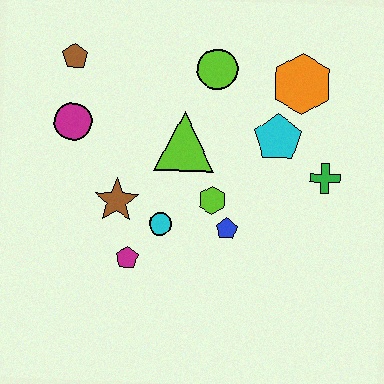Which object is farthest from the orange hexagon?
The magenta pentagon is farthest from the orange hexagon.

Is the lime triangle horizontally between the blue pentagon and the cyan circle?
Yes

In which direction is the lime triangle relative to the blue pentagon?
The lime triangle is above the blue pentagon.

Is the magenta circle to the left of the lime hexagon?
Yes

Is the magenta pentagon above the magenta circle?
No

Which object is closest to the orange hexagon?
The cyan pentagon is closest to the orange hexagon.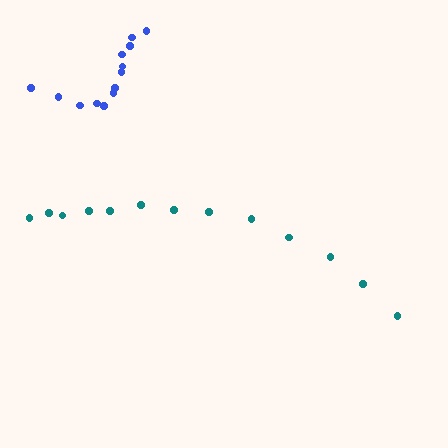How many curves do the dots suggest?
There are 2 distinct paths.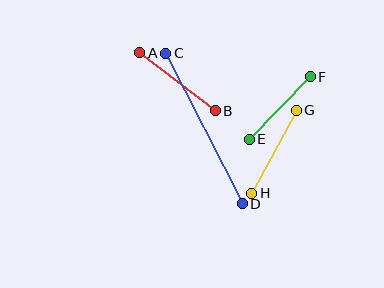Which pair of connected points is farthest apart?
Points C and D are farthest apart.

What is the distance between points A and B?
The distance is approximately 95 pixels.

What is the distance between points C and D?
The distance is approximately 169 pixels.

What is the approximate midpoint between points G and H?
The midpoint is at approximately (274, 152) pixels.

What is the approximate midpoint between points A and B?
The midpoint is at approximately (178, 82) pixels.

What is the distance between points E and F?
The distance is approximately 87 pixels.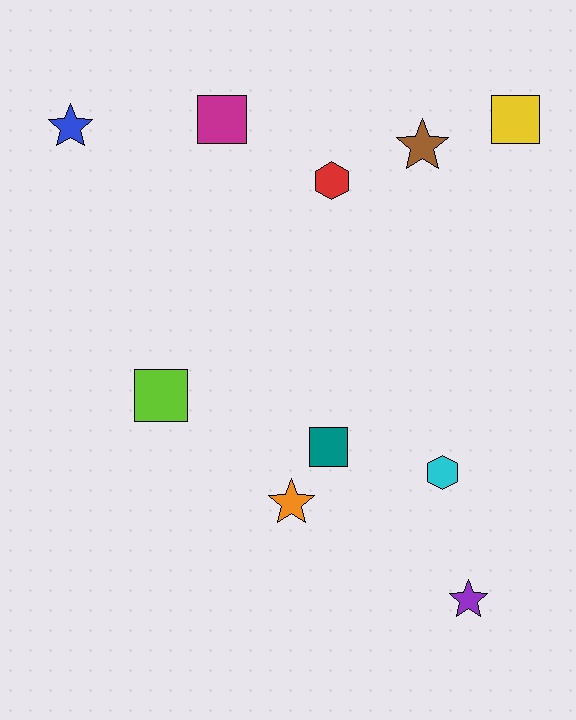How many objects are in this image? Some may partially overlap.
There are 10 objects.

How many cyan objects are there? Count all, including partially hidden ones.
There is 1 cyan object.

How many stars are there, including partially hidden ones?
There are 4 stars.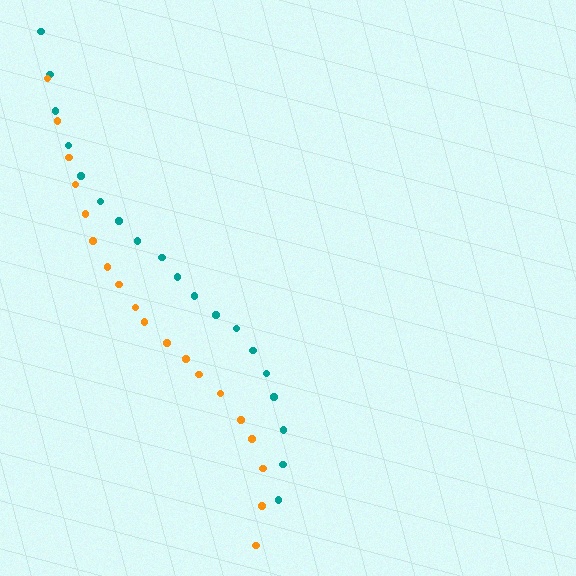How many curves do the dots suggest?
There are 2 distinct paths.